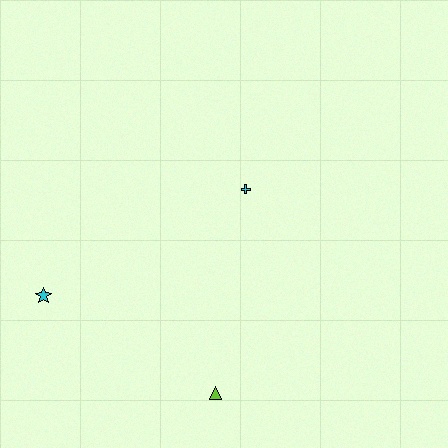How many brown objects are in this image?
There are no brown objects.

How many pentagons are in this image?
There are no pentagons.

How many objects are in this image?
There are 3 objects.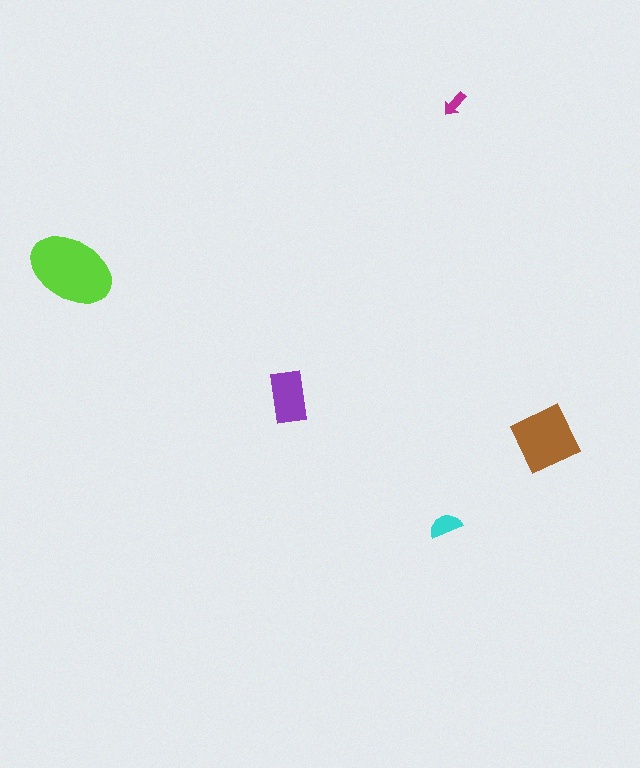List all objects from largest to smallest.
The lime ellipse, the brown diamond, the purple rectangle, the cyan semicircle, the magenta arrow.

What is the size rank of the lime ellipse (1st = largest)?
1st.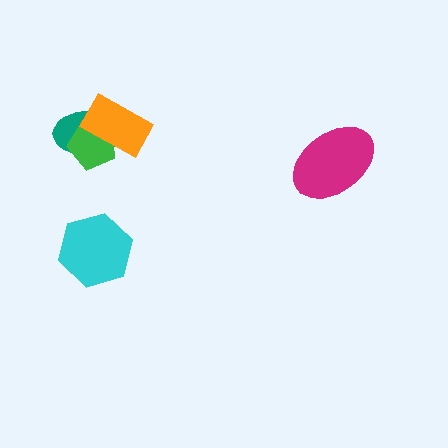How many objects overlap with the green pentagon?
2 objects overlap with the green pentagon.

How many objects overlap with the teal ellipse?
2 objects overlap with the teal ellipse.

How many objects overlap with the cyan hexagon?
0 objects overlap with the cyan hexagon.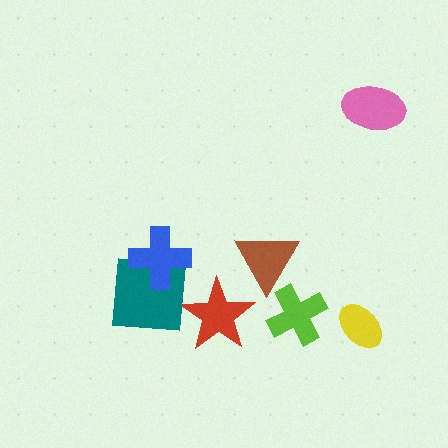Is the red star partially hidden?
No, no other shape covers it.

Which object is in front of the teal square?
The blue cross is in front of the teal square.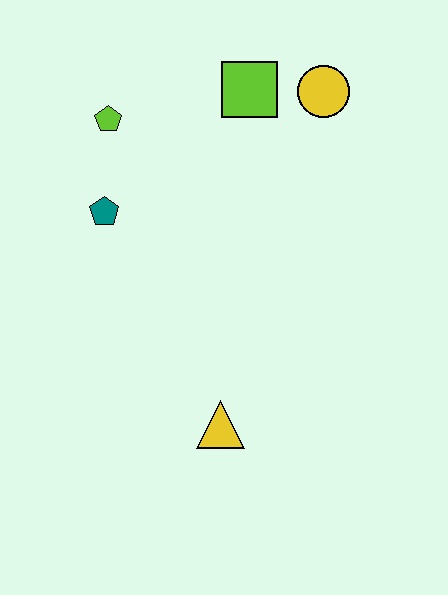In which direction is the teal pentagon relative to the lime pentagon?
The teal pentagon is below the lime pentagon.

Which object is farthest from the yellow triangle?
The yellow circle is farthest from the yellow triangle.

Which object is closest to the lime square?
The yellow circle is closest to the lime square.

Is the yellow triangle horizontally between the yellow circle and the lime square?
No